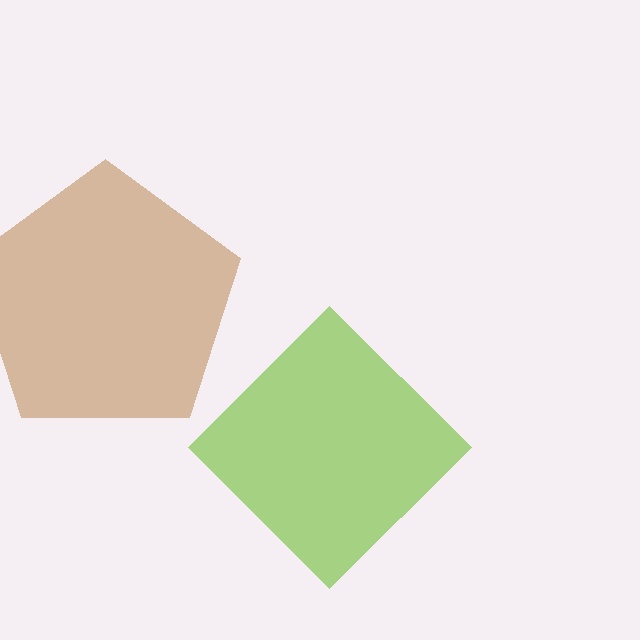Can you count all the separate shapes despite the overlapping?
Yes, there are 2 separate shapes.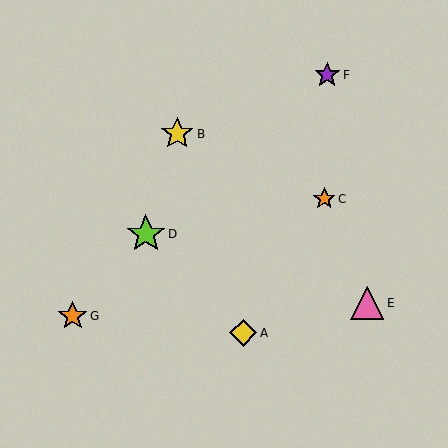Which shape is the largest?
The lime star (labeled D) is the largest.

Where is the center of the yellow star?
The center of the yellow star is at (177, 134).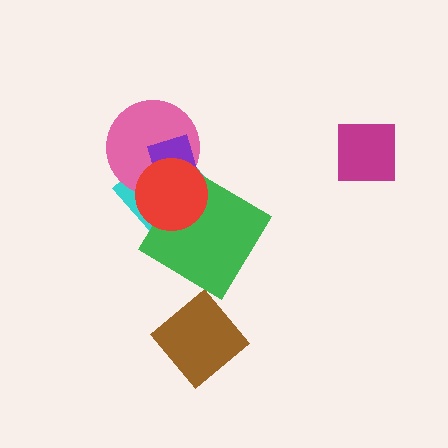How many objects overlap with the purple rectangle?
4 objects overlap with the purple rectangle.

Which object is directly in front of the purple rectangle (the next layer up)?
The green diamond is directly in front of the purple rectangle.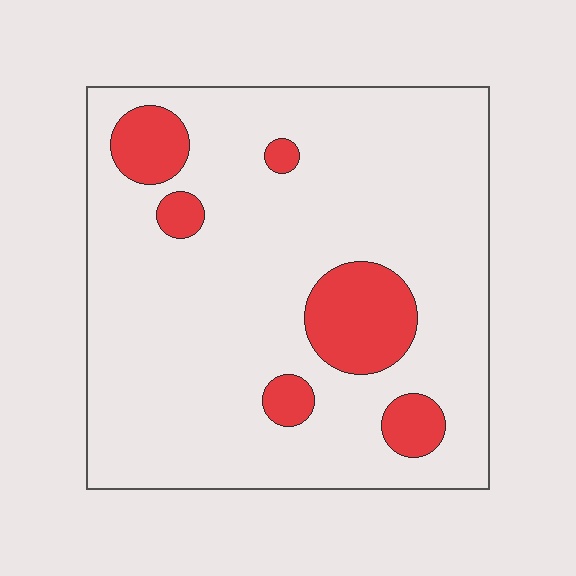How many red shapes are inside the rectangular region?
6.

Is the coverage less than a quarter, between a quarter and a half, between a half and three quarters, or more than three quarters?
Less than a quarter.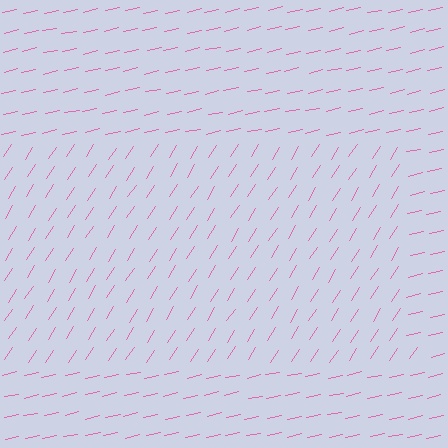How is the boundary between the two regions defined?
The boundary is defined purely by a change in line orientation (approximately 45 degrees difference). All lines are the same color and thickness.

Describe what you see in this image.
The image is filled with small pink line segments. A rectangle region in the image has lines oriented differently from the surrounding lines, creating a visible texture boundary.